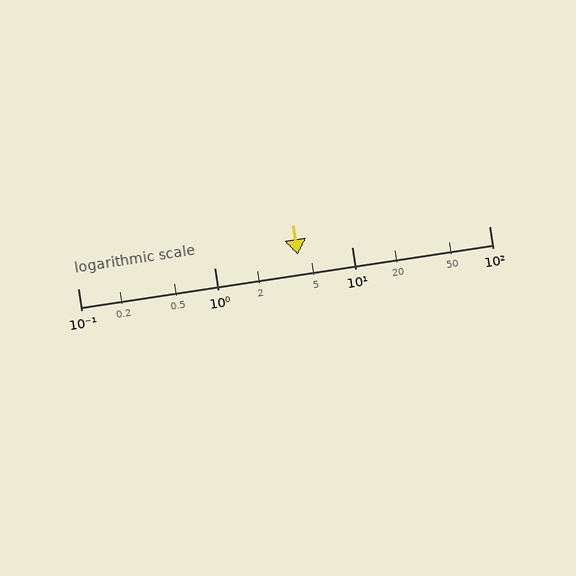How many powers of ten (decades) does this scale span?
The scale spans 3 decades, from 0.1 to 100.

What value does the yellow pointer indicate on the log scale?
The pointer indicates approximately 4.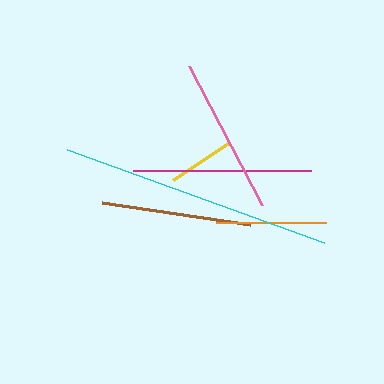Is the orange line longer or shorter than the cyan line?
The cyan line is longer than the orange line.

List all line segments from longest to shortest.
From longest to shortest: cyan, magenta, pink, brown, orange, yellow.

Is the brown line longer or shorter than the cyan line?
The cyan line is longer than the brown line.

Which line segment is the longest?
The cyan line is the longest at approximately 274 pixels.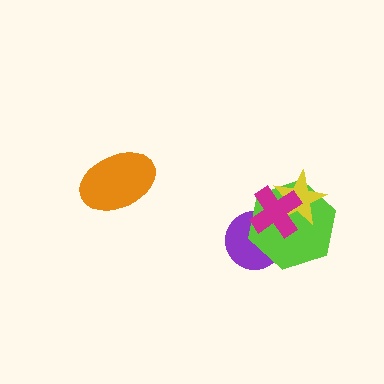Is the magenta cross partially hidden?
No, no other shape covers it.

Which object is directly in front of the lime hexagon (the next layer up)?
The yellow star is directly in front of the lime hexagon.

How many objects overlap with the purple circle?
2 objects overlap with the purple circle.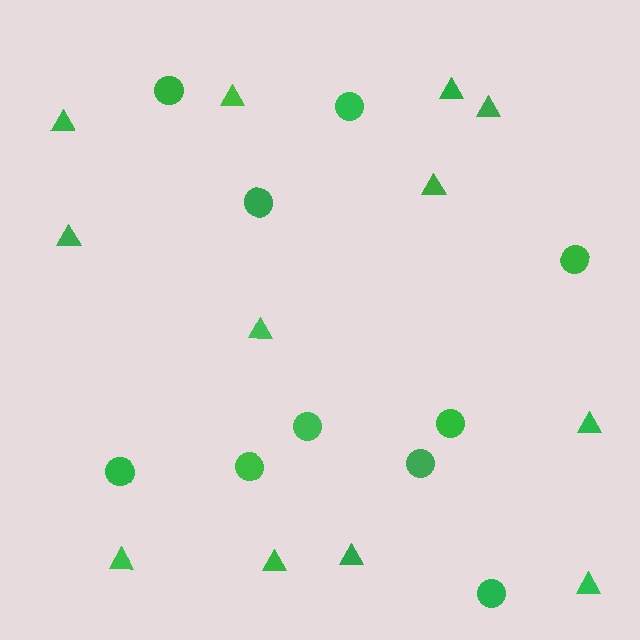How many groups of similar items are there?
There are 2 groups: one group of triangles (12) and one group of circles (10).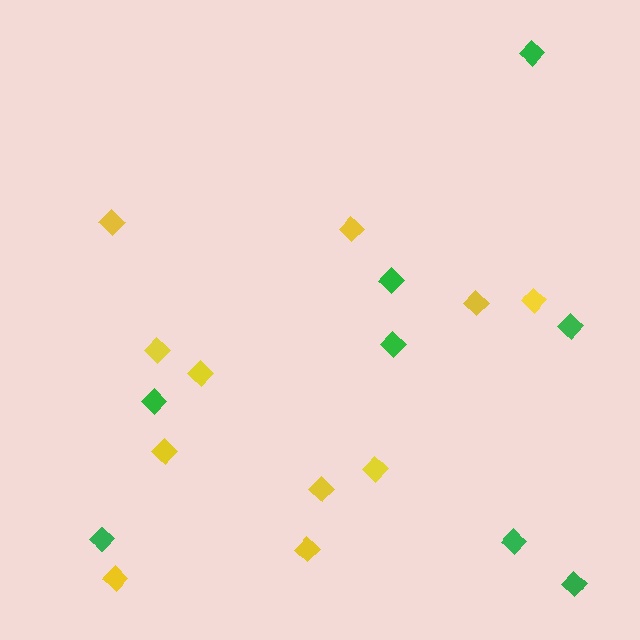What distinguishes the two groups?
There are 2 groups: one group of yellow diamonds (11) and one group of green diamonds (8).